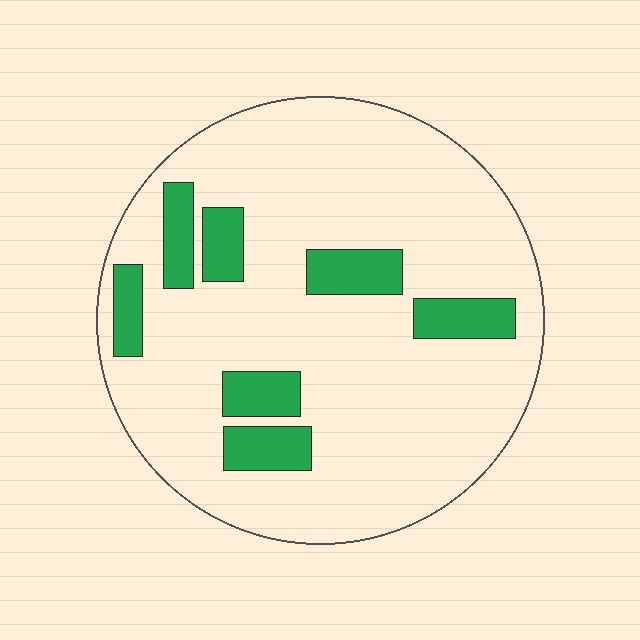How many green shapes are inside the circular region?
7.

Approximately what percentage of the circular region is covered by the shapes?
Approximately 15%.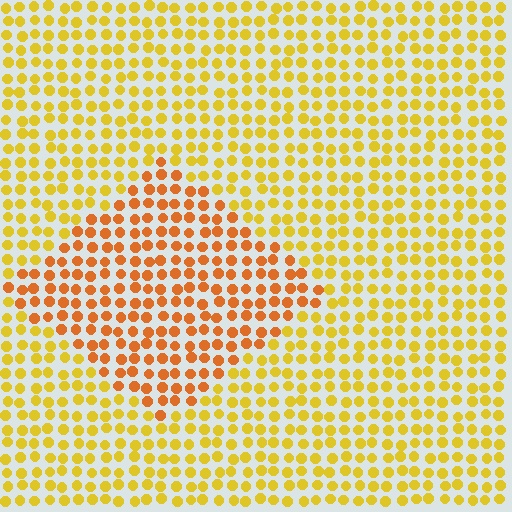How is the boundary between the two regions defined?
The boundary is defined purely by a slight shift in hue (about 29 degrees). Spacing, size, and orientation are identical on both sides.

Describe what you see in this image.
The image is filled with small yellow elements in a uniform arrangement. A diamond-shaped region is visible where the elements are tinted to a slightly different hue, forming a subtle color boundary.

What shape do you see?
I see a diamond.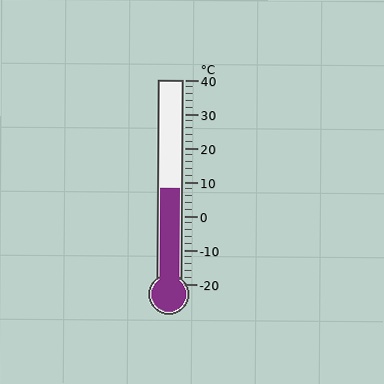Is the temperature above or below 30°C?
The temperature is below 30°C.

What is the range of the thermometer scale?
The thermometer scale ranges from -20°C to 40°C.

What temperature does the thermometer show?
The thermometer shows approximately 8°C.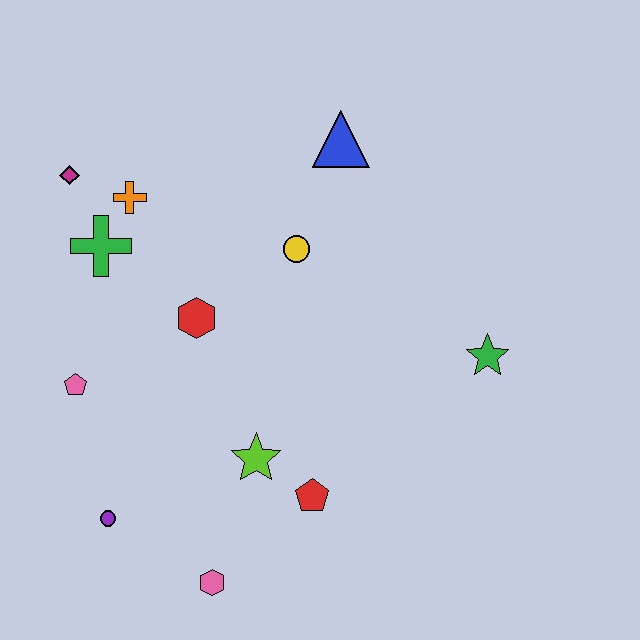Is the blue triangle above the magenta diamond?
Yes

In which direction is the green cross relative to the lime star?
The green cross is above the lime star.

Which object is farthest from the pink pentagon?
The green star is farthest from the pink pentagon.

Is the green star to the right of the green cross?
Yes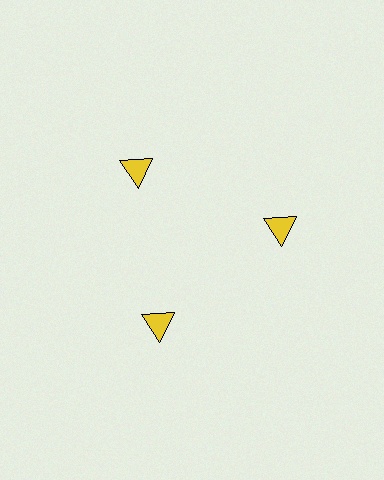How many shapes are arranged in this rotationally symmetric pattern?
There are 3 shapes, arranged in 3 groups of 1.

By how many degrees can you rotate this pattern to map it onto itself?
The pattern maps onto itself every 120 degrees of rotation.